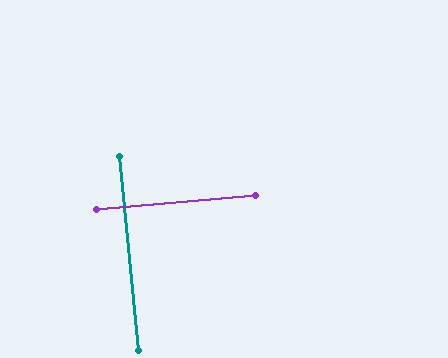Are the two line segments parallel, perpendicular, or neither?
Perpendicular — they meet at approximately 90°.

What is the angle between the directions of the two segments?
Approximately 90 degrees.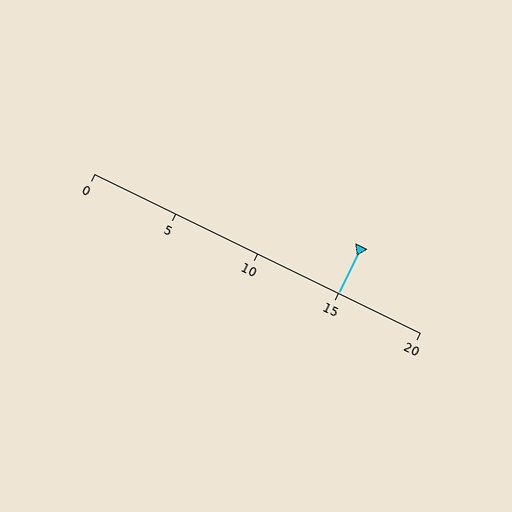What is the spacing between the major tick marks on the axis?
The major ticks are spaced 5 apart.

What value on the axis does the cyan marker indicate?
The marker indicates approximately 15.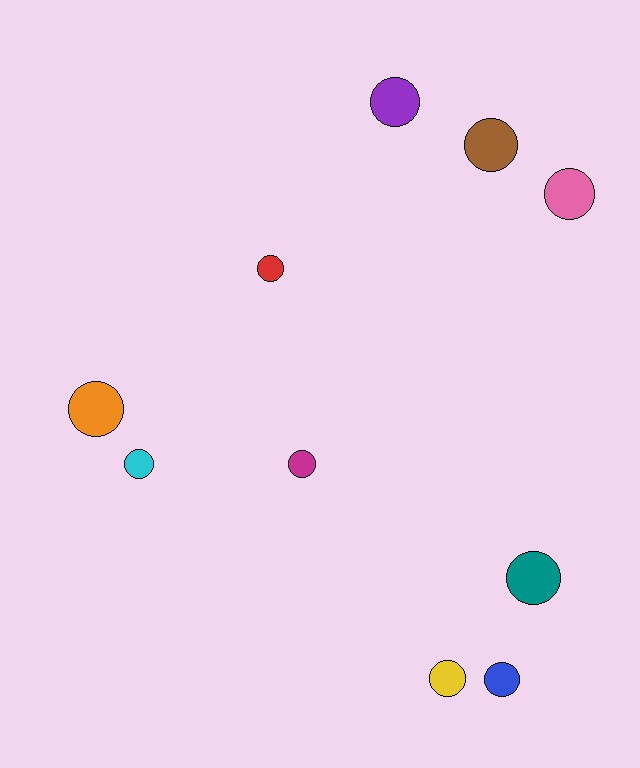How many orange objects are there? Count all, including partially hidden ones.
There is 1 orange object.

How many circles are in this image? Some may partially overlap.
There are 10 circles.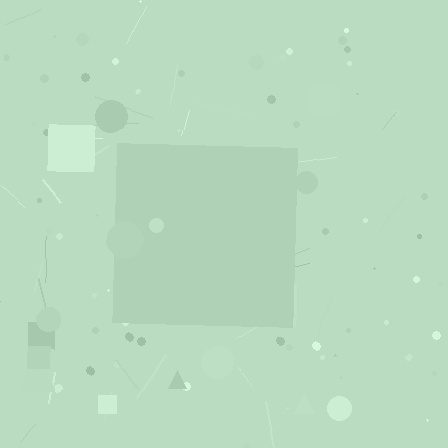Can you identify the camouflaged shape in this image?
The camouflaged shape is a square.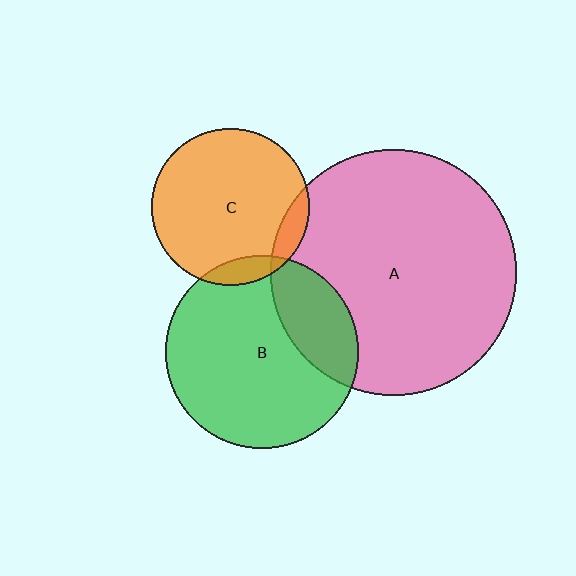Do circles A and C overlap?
Yes.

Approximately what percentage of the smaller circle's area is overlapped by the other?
Approximately 10%.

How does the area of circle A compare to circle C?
Approximately 2.4 times.